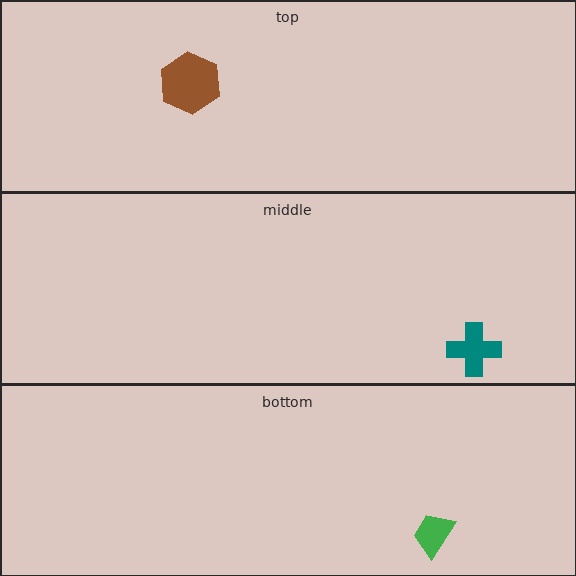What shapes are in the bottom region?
The green trapezoid.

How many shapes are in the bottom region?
1.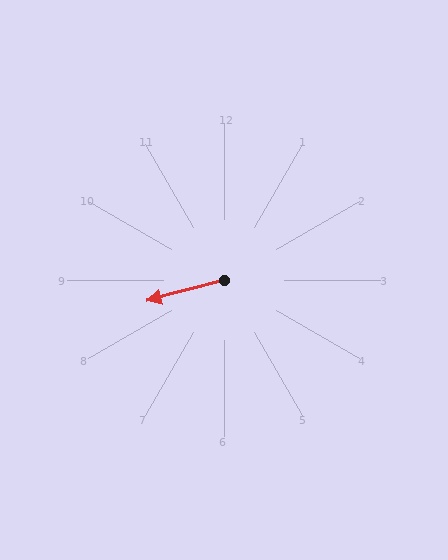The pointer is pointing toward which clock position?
Roughly 8 o'clock.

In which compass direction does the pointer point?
West.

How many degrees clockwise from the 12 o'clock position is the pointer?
Approximately 255 degrees.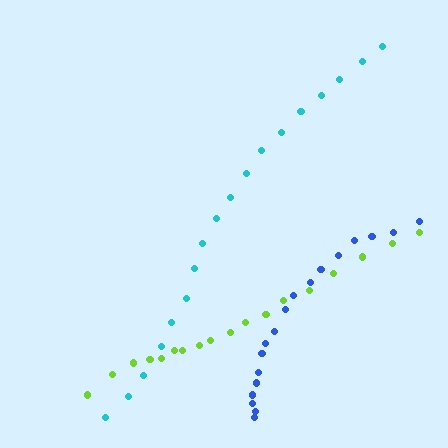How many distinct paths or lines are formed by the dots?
There are 3 distinct paths.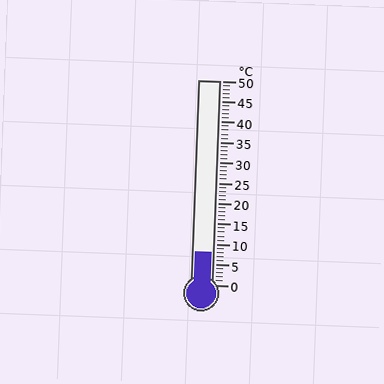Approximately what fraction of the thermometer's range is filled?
The thermometer is filled to approximately 15% of its range.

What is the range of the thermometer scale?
The thermometer scale ranges from 0°C to 50°C.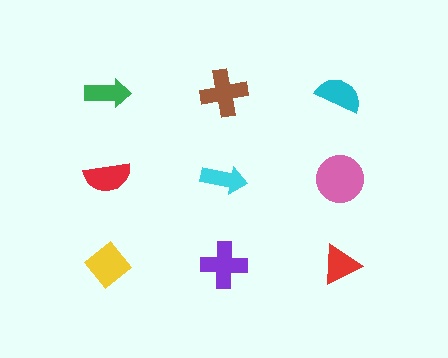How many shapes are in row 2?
3 shapes.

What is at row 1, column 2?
A brown cross.